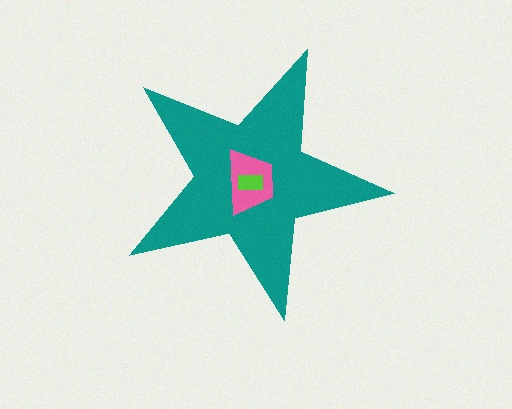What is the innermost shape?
The lime rectangle.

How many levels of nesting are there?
3.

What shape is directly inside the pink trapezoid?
The lime rectangle.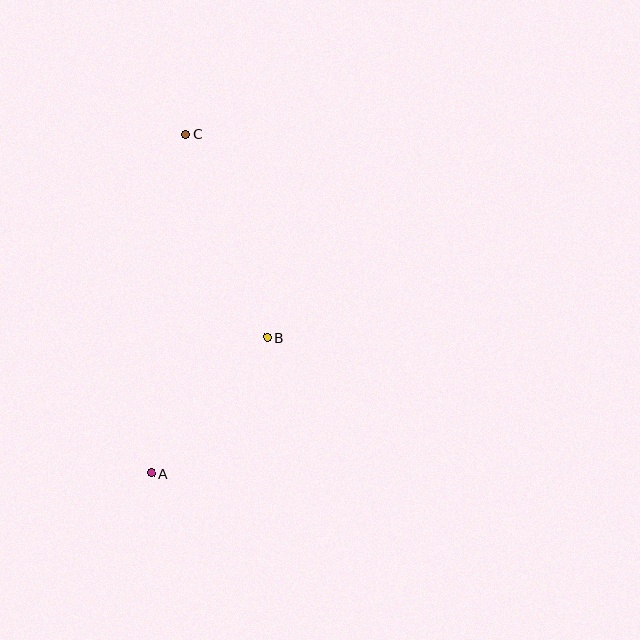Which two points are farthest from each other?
Points A and C are farthest from each other.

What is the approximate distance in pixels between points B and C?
The distance between B and C is approximately 219 pixels.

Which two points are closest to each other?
Points A and B are closest to each other.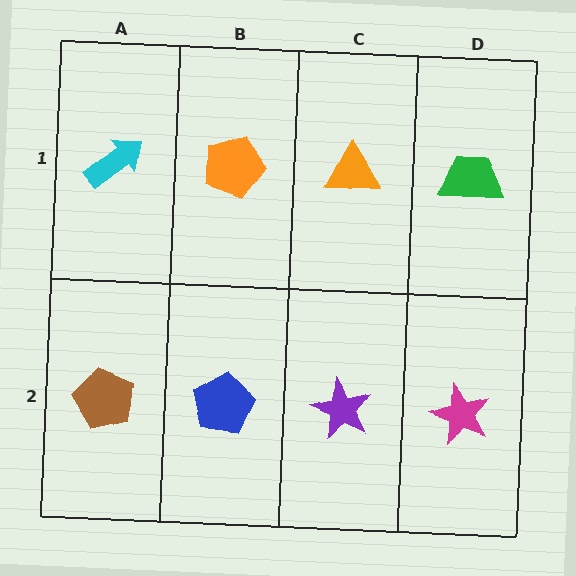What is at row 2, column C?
A purple star.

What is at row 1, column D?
A green trapezoid.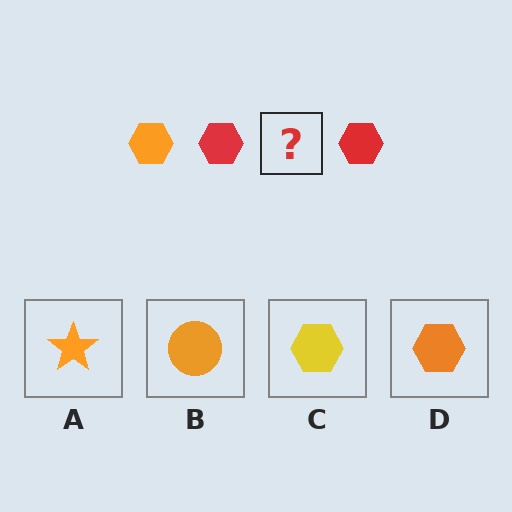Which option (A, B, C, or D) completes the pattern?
D.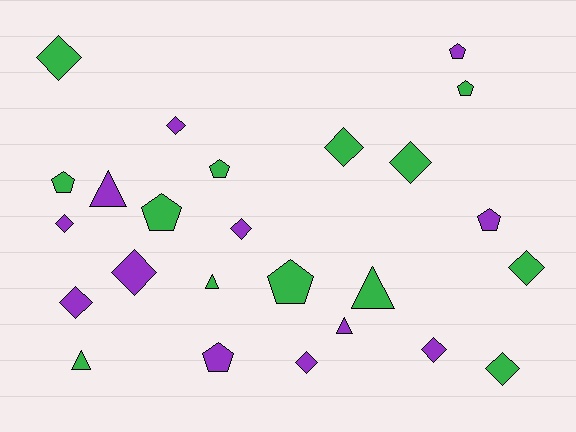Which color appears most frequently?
Green, with 13 objects.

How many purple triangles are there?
There are 2 purple triangles.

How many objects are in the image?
There are 25 objects.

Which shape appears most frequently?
Diamond, with 12 objects.